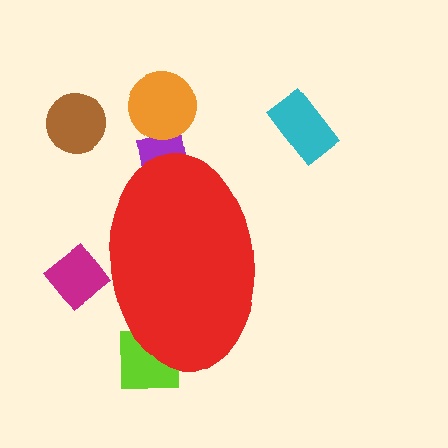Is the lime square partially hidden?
Yes, the lime square is partially hidden behind the red ellipse.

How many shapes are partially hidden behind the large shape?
3 shapes are partially hidden.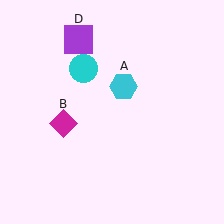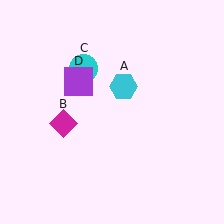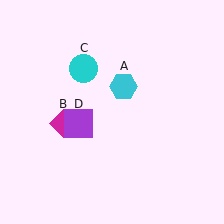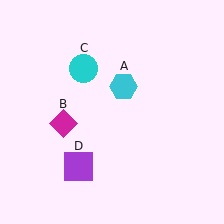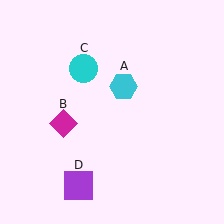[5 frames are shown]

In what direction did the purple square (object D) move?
The purple square (object D) moved down.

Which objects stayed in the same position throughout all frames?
Cyan hexagon (object A) and magenta diamond (object B) and cyan circle (object C) remained stationary.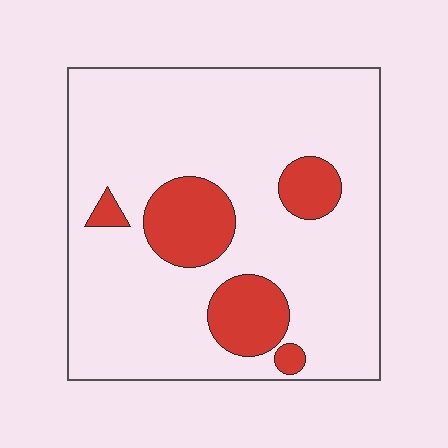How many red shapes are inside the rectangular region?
5.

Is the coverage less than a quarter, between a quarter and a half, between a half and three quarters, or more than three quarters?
Less than a quarter.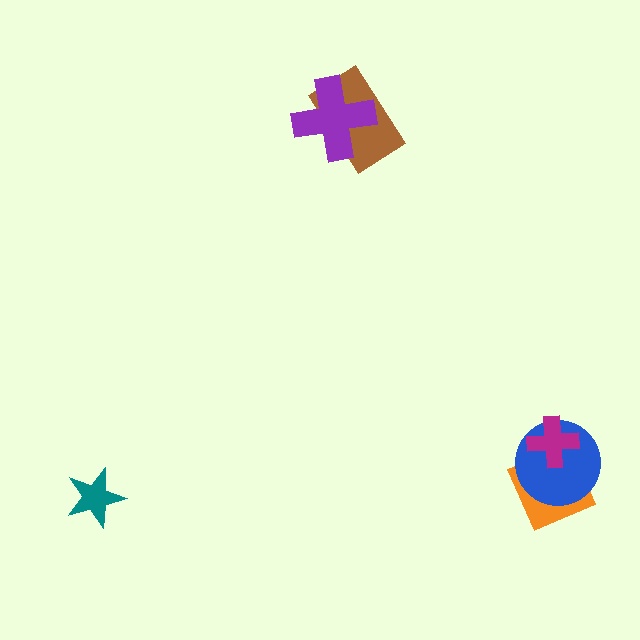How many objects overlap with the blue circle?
2 objects overlap with the blue circle.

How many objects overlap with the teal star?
0 objects overlap with the teal star.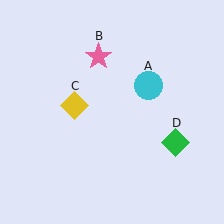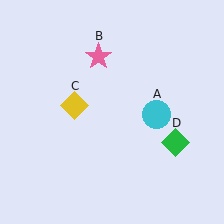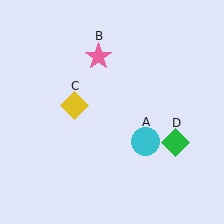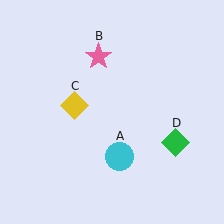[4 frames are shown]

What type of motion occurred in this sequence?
The cyan circle (object A) rotated clockwise around the center of the scene.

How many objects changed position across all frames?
1 object changed position: cyan circle (object A).